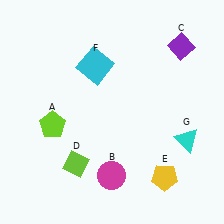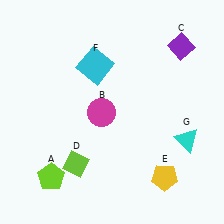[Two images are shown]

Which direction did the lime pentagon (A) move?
The lime pentagon (A) moved down.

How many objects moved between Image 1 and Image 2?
2 objects moved between the two images.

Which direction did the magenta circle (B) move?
The magenta circle (B) moved up.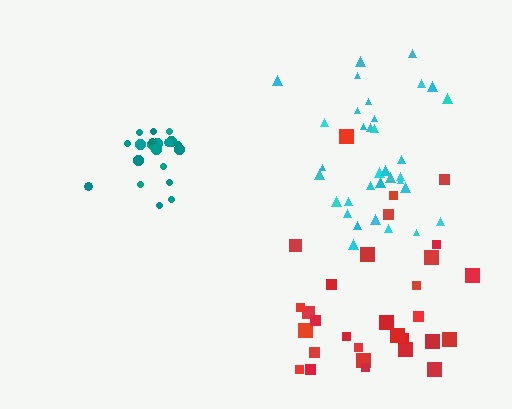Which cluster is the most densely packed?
Teal.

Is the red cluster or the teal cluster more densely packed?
Teal.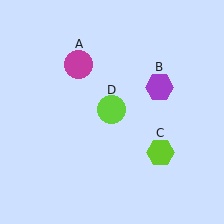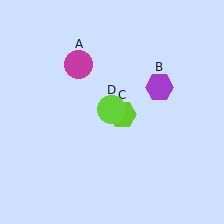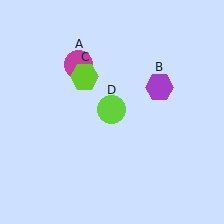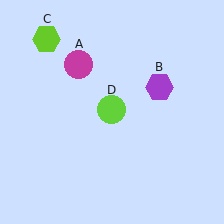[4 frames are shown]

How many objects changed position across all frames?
1 object changed position: lime hexagon (object C).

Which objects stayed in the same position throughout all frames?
Magenta circle (object A) and purple hexagon (object B) and lime circle (object D) remained stationary.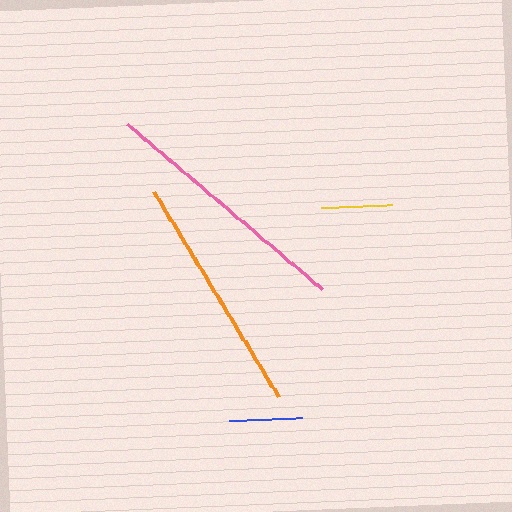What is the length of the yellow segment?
The yellow segment is approximately 71 pixels long.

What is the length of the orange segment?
The orange segment is approximately 240 pixels long.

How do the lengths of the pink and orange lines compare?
The pink and orange lines are approximately the same length.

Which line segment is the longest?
The pink line is the longest at approximately 256 pixels.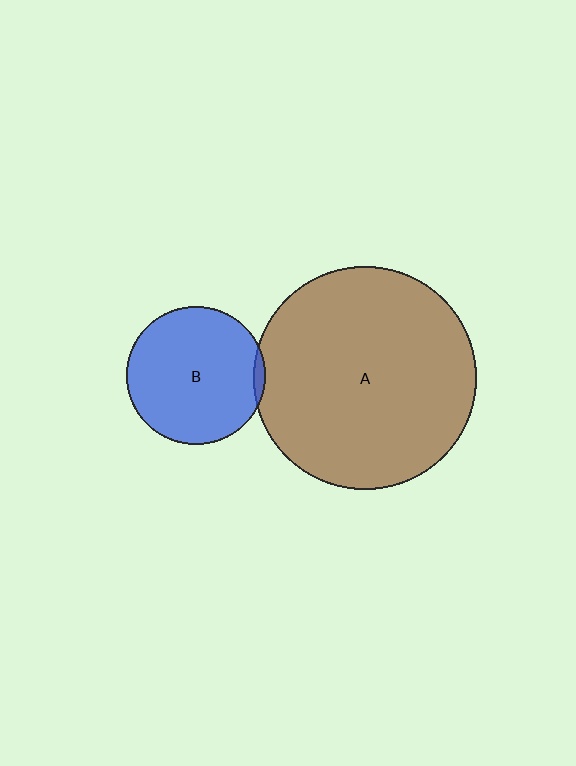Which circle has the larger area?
Circle A (brown).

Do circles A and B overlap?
Yes.